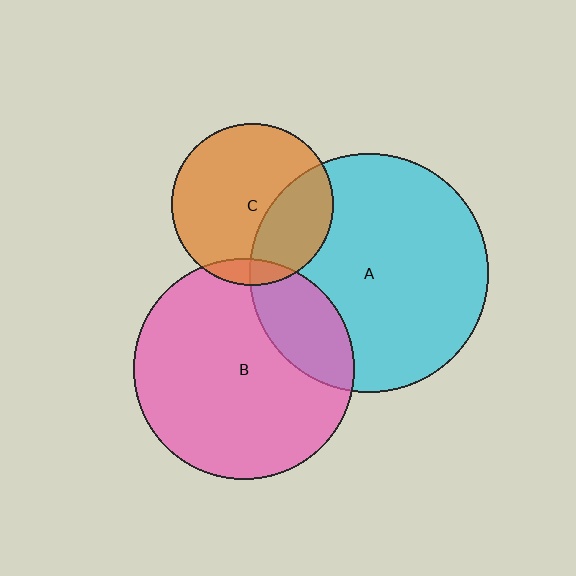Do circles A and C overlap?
Yes.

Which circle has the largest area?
Circle A (cyan).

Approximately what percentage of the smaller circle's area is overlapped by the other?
Approximately 30%.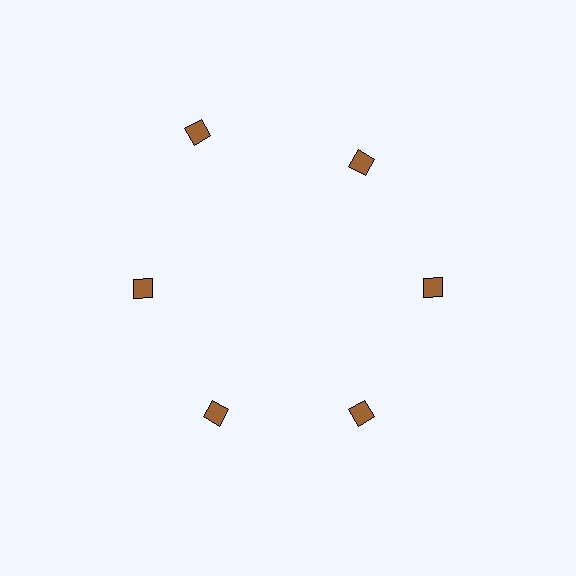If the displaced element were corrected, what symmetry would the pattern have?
It would have 6-fold rotational symmetry — the pattern would map onto itself every 60 degrees.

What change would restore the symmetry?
The symmetry would be restored by moving it inward, back onto the ring so that all 6 squares sit at equal angles and equal distance from the center.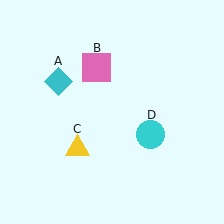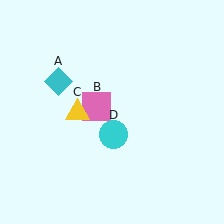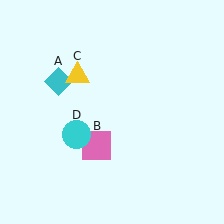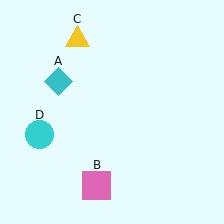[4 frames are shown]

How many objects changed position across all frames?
3 objects changed position: pink square (object B), yellow triangle (object C), cyan circle (object D).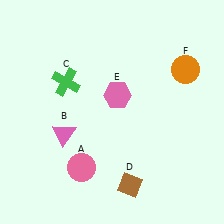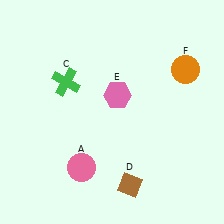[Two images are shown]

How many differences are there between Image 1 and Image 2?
There is 1 difference between the two images.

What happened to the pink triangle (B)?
The pink triangle (B) was removed in Image 2. It was in the bottom-left area of Image 1.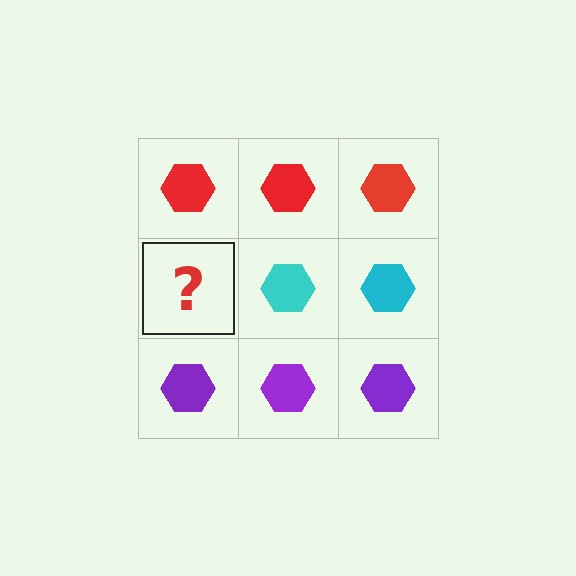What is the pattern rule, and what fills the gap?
The rule is that each row has a consistent color. The gap should be filled with a cyan hexagon.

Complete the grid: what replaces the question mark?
The question mark should be replaced with a cyan hexagon.